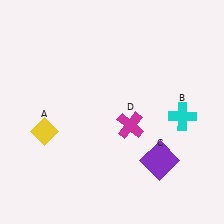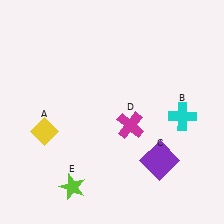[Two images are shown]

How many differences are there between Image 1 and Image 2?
There is 1 difference between the two images.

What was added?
A lime star (E) was added in Image 2.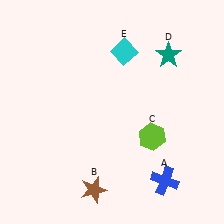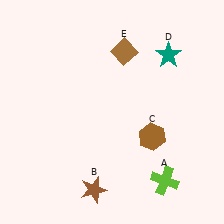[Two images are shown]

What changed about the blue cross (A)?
In Image 1, A is blue. In Image 2, it changed to lime.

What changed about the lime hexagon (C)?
In Image 1, C is lime. In Image 2, it changed to brown.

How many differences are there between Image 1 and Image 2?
There are 3 differences between the two images.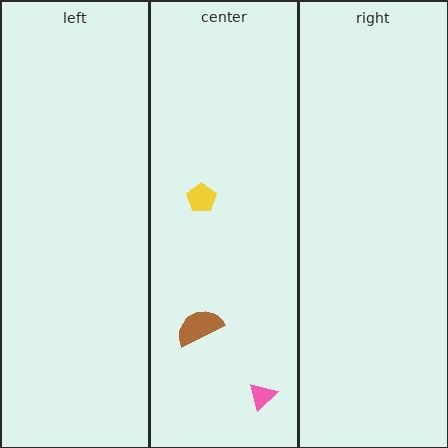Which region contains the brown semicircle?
The center region.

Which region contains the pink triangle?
The center region.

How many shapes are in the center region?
3.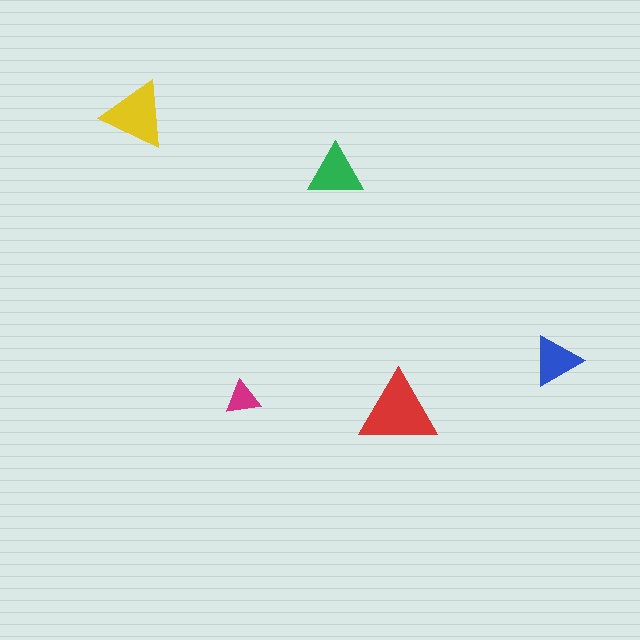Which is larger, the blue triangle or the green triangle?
The green one.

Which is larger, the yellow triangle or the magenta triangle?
The yellow one.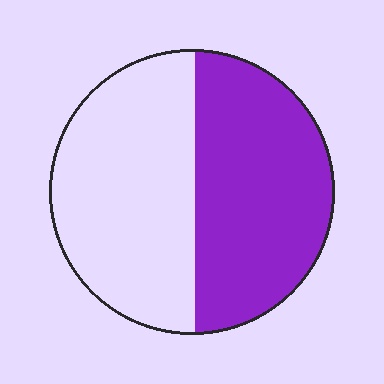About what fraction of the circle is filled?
About one half (1/2).